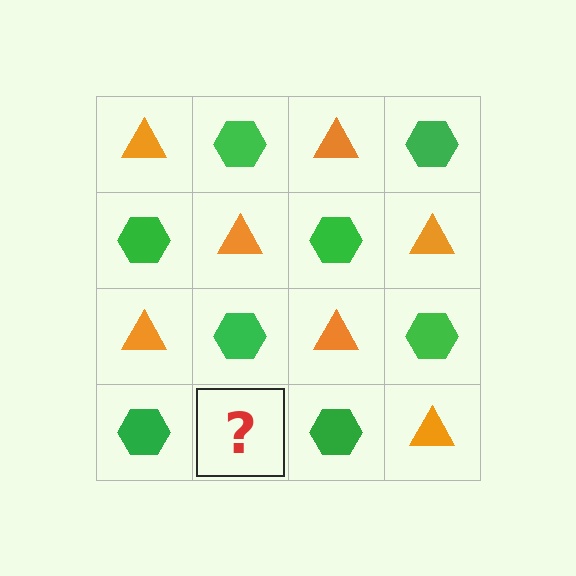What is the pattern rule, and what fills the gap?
The rule is that it alternates orange triangle and green hexagon in a checkerboard pattern. The gap should be filled with an orange triangle.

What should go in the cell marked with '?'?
The missing cell should contain an orange triangle.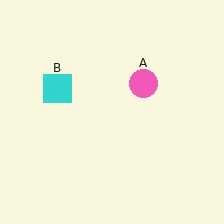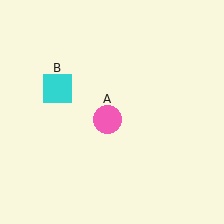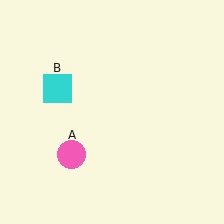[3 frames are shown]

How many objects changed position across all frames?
1 object changed position: pink circle (object A).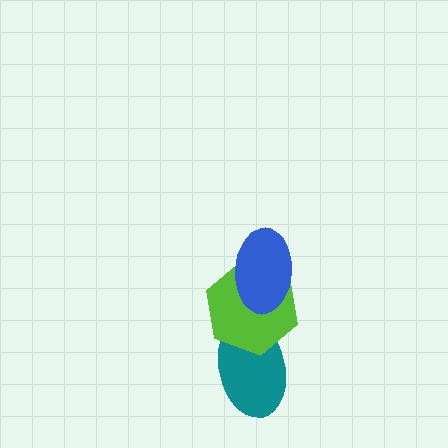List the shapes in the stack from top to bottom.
From top to bottom: the blue ellipse, the lime hexagon, the teal ellipse.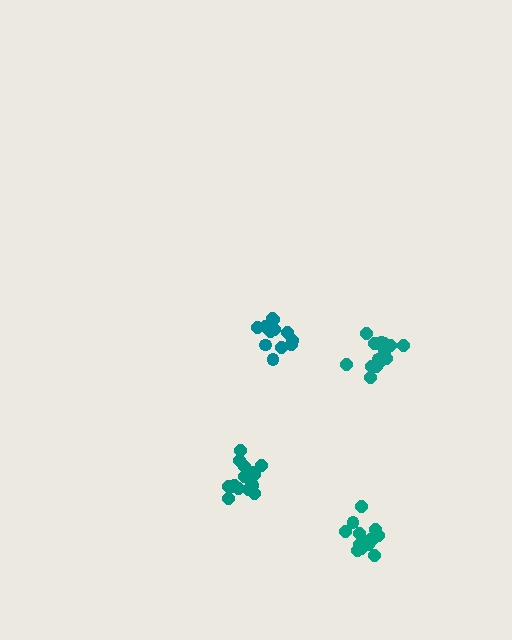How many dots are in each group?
Group 1: 13 dots, Group 2: 19 dots, Group 3: 18 dots, Group 4: 15 dots (65 total).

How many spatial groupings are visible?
There are 4 spatial groupings.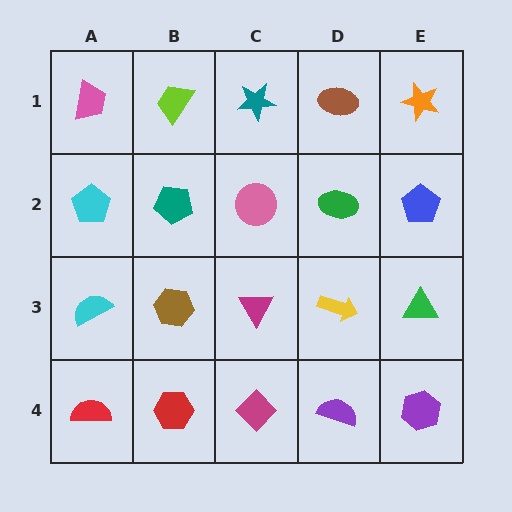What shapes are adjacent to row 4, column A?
A cyan semicircle (row 3, column A), a red hexagon (row 4, column B).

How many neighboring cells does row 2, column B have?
4.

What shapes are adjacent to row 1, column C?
A pink circle (row 2, column C), a lime trapezoid (row 1, column B), a brown ellipse (row 1, column D).